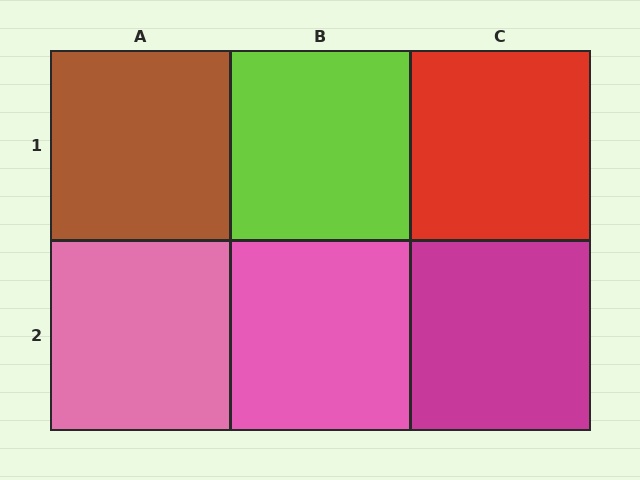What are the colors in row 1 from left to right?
Brown, lime, red.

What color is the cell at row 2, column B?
Pink.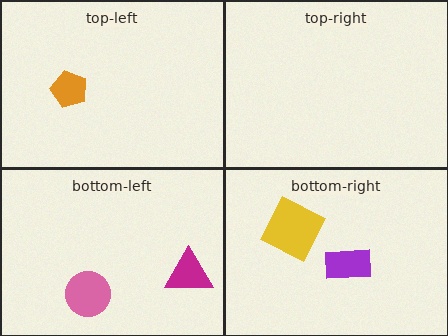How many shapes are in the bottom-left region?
2.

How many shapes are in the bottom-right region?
2.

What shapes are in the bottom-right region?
The purple rectangle, the yellow square.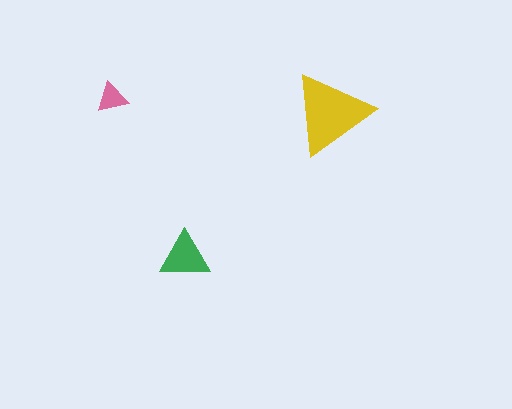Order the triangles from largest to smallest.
the yellow one, the green one, the pink one.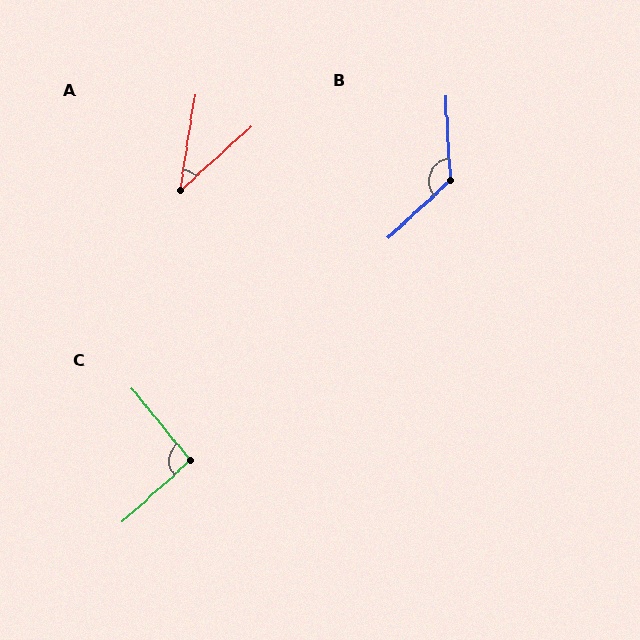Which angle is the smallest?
A, at approximately 39 degrees.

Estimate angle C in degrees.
Approximately 93 degrees.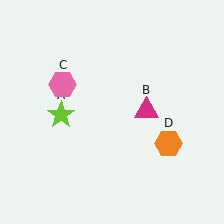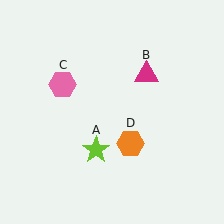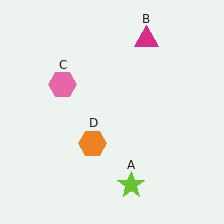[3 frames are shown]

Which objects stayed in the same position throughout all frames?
Pink hexagon (object C) remained stationary.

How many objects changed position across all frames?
3 objects changed position: lime star (object A), magenta triangle (object B), orange hexagon (object D).